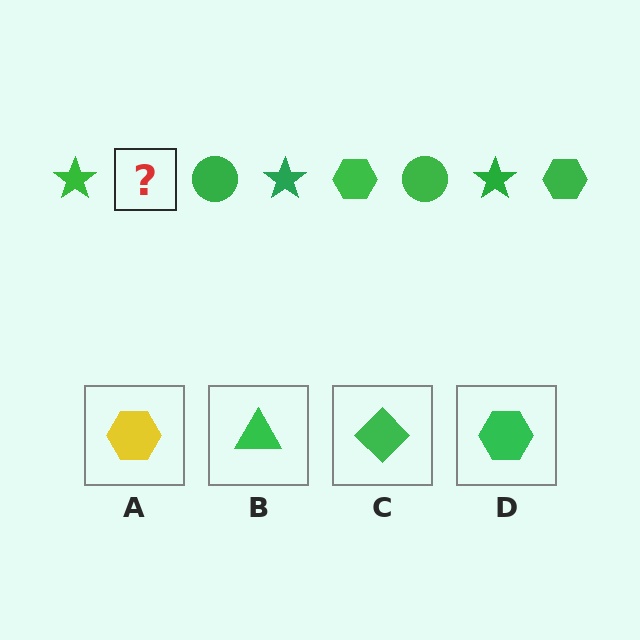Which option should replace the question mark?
Option D.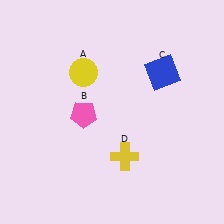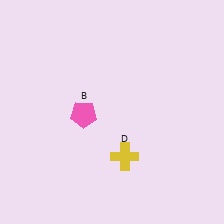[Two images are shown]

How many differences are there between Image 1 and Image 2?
There are 2 differences between the two images.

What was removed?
The blue square (C), the yellow circle (A) were removed in Image 2.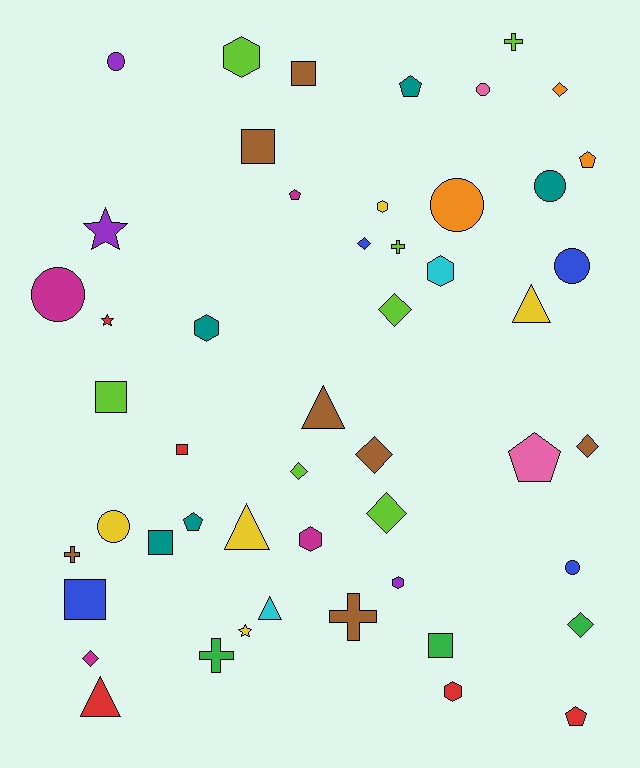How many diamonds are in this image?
There are 9 diamonds.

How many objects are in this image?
There are 50 objects.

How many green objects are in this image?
There are 3 green objects.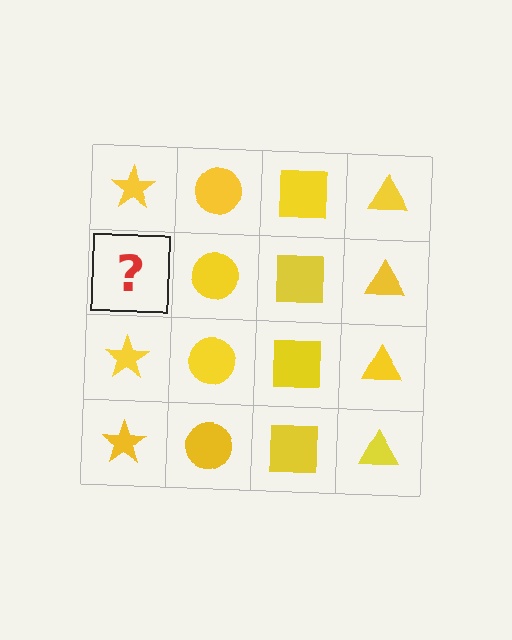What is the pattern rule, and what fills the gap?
The rule is that each column has a consistent shape. The gap should be filled with a yellow star.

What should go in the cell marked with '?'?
The missing cell should contain a yellow star.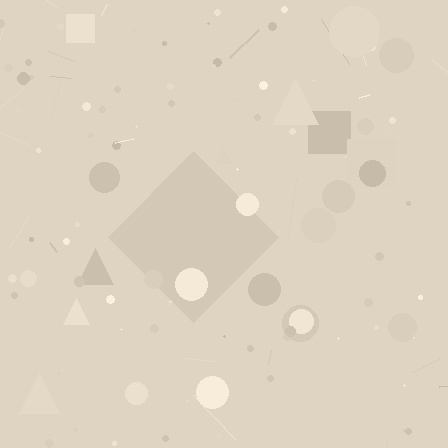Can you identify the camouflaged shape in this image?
The camouflaged shape is a diamond.